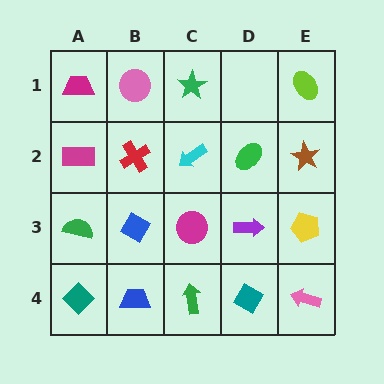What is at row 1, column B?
A pink circle.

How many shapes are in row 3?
5 shapes.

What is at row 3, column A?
A green semicircle.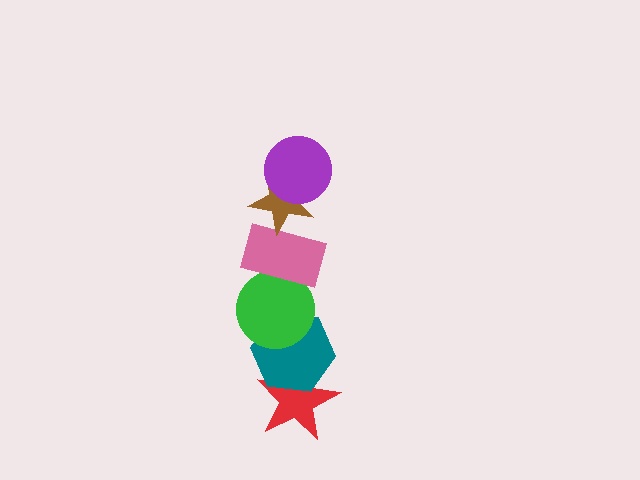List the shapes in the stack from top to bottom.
From top to bottom: the purple circle, the brown star, the pink rectangle, the green circle, the teal hexagon, the red star.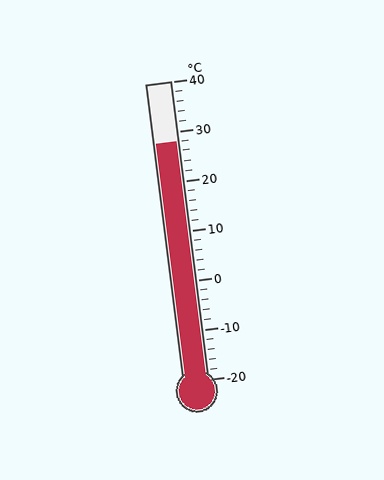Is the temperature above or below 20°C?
The temperature is above 20°C.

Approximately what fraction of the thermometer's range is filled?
The thermometer is filled to approximately 80% of its range.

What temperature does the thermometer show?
The thermometer shows approximately 28°C.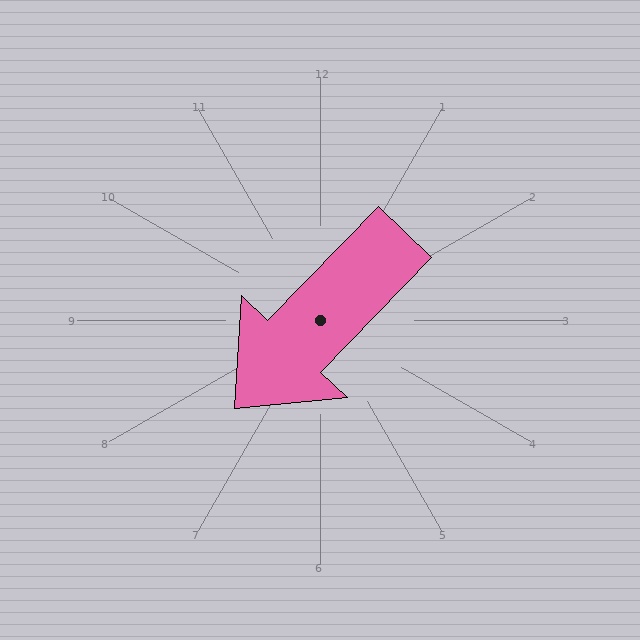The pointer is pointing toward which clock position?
Roughly 7 o'clock.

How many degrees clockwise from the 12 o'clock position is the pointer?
Approximately 224 degrees.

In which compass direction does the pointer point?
Southwest.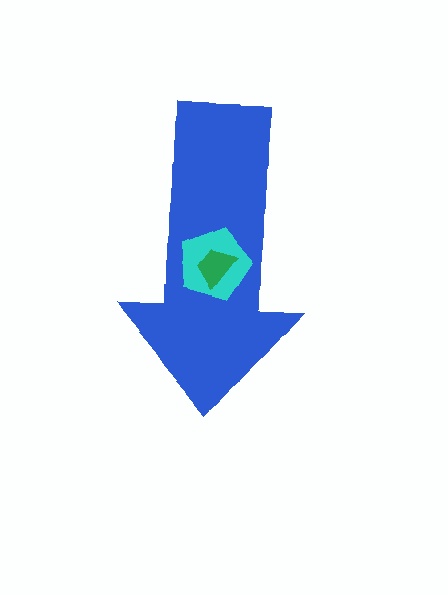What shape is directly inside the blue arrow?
The cyan pentagon.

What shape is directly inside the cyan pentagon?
The green trapezoid.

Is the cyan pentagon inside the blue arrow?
Yes.